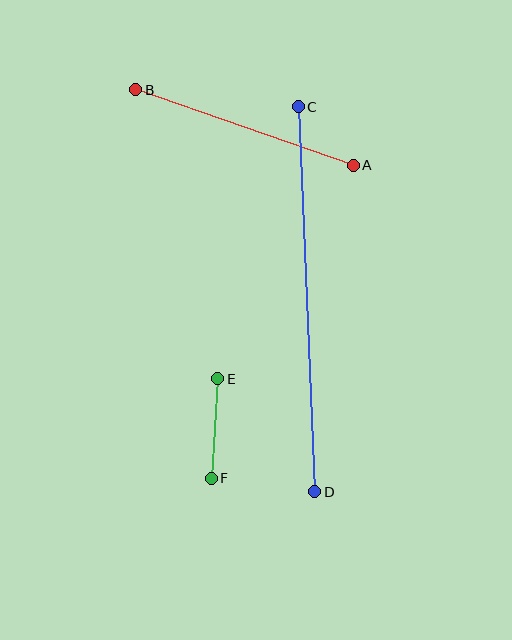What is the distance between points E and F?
The distance is approximately 100 pixels.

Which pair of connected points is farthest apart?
Points C and D are farthest apart.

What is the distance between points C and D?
The distance is approximately 385 pixels.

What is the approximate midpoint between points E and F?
The midpoint is at approximately (214, 429) pixels.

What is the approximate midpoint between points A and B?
The midpoint is at approximately (244, 128) pixels.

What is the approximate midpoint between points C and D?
The midpoint is at approximately (306, 299) pixels.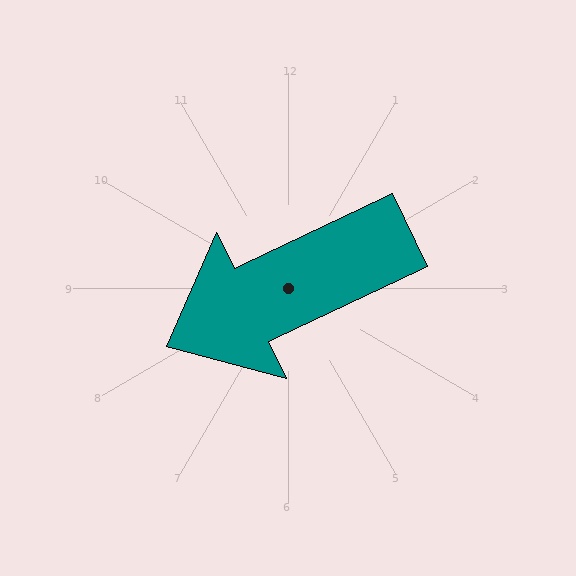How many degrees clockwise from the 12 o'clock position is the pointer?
Approximately 244 degrees.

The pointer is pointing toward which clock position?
Roughly 8 o'clock.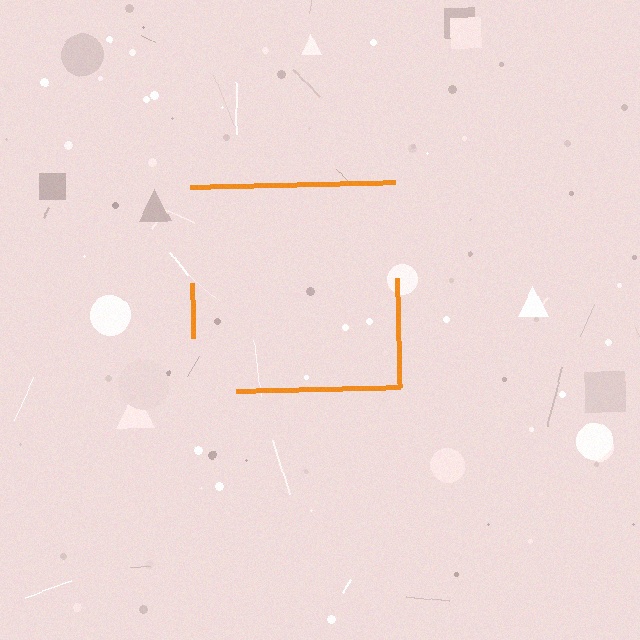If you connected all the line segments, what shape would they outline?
They would outline a square.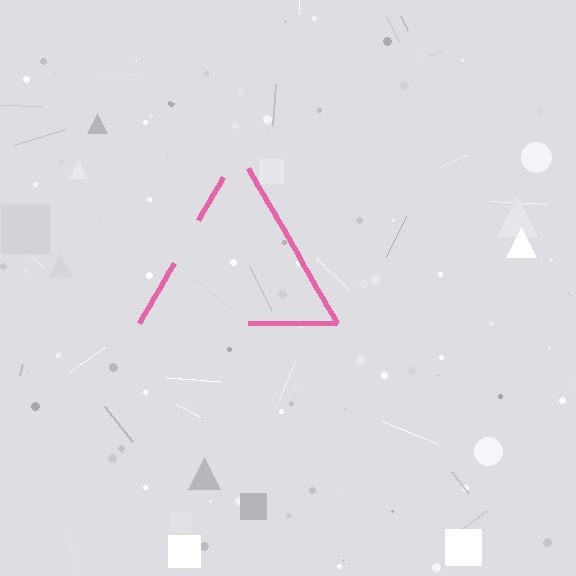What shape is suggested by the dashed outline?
The dashed outline suggests a triangle.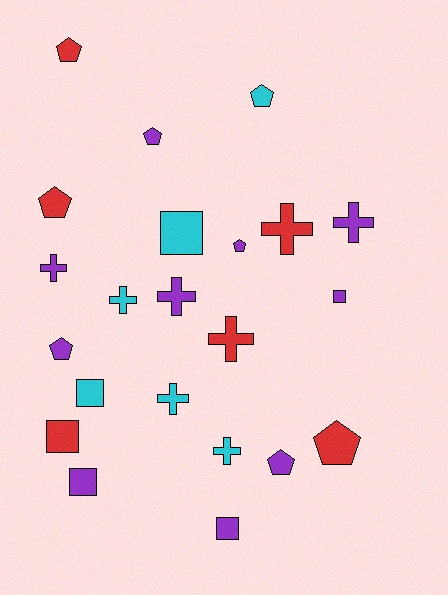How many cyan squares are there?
There are 2 cyan squares.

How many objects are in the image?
There are 22 objects.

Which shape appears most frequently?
Pentagon, with 8 objects.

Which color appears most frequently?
Purple, with 10 objects.